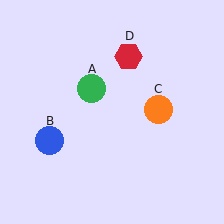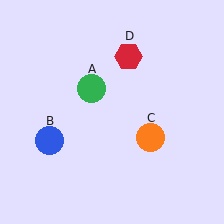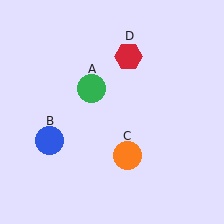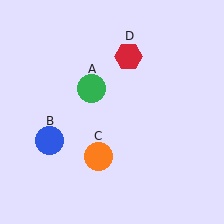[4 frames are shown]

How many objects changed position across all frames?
1 object changed position: orange circle (object C).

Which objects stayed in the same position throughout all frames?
Green circle (object A) and blue circle (object B) and red hexagon (object D) remained stationary.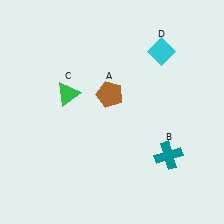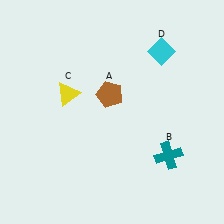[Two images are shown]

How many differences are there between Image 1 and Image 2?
There is 1 difference between the two images.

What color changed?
The triangle (C) changed from green in Image 1 to yellow in Image 2.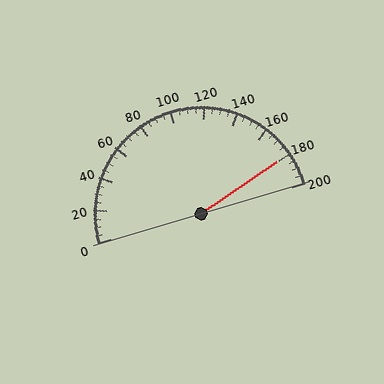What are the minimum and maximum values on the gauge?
The gauge ranges from 0 to 200.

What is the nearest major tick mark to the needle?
The nearest major tick mark is 180.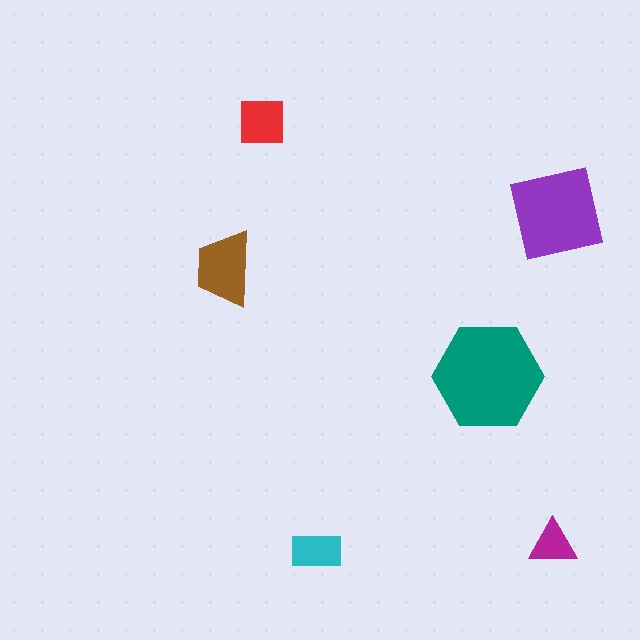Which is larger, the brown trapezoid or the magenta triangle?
The brown trapezoid.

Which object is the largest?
The teal hexagon.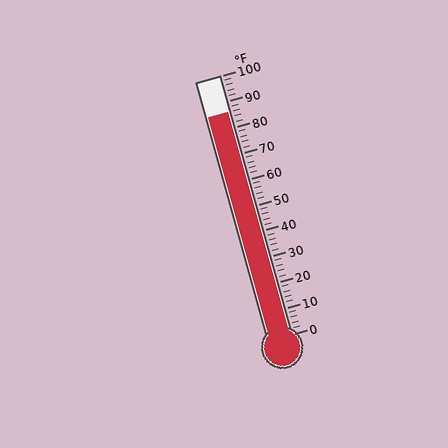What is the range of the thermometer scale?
The thermometer scale ranges from 0°F to 100°F.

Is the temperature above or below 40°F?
The temperature is above 40°F.